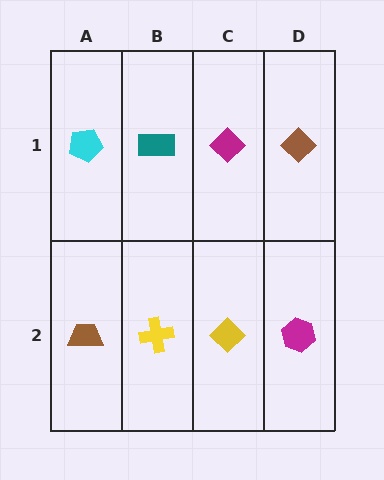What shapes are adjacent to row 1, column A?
A brown trapezoid (row 2, column A), a teal rectangle (row 1, column B).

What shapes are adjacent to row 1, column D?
A magenta hexagon (row 2, column D), a magenta diamond (row 1, column C).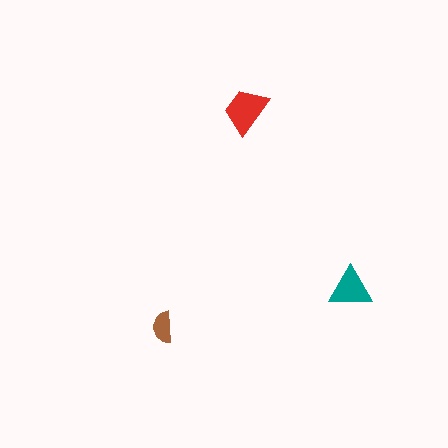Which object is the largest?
The red trapezoid.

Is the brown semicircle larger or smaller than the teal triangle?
Smaller.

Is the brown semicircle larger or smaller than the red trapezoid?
Smaller.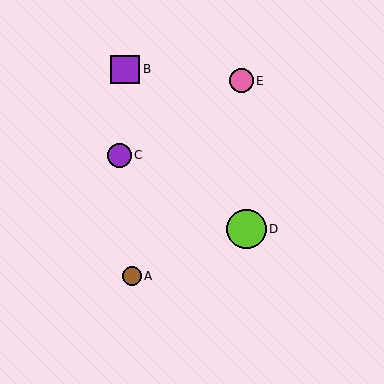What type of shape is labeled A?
Shape A is a brown circle.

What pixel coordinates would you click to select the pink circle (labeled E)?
Click at (241, 81) to select the pink circle E.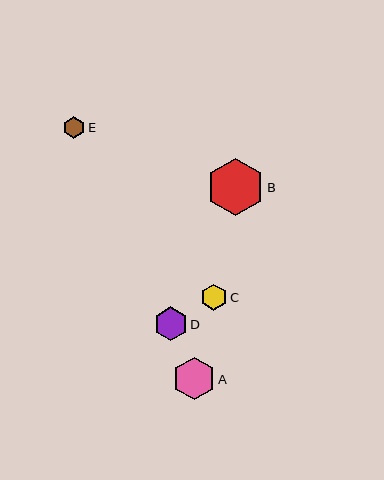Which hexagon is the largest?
Hexagon B is the largest with a size of approximately 57 pixels.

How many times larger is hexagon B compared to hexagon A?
Hexagon B is approximately 1.3 times the size of hexagon A.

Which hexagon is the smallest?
Hexagon E is the smallest with a size of approximately 22 pixels.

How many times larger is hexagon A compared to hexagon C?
Hexagon A is approximately 1.6 times the size of hexagon C.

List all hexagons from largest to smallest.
From largest to smallest: B, A, D, C, E.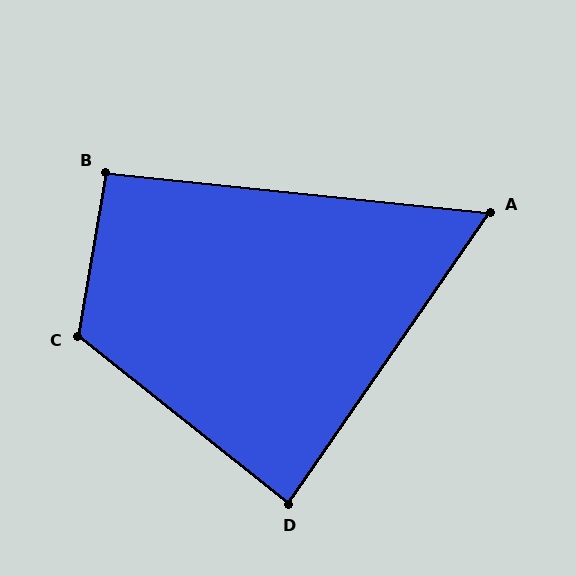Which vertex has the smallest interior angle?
A, at approximately 61 degrees.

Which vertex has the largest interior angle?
C, at approximately 119 degrees.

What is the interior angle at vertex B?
Approximately 94 degrees (approximately right).